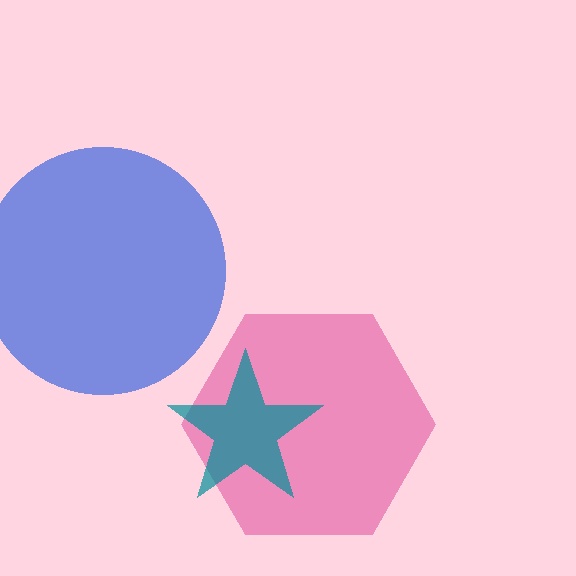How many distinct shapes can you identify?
There are 3 distinct shapes: a magenta hexagon, a teal star, a blue circle.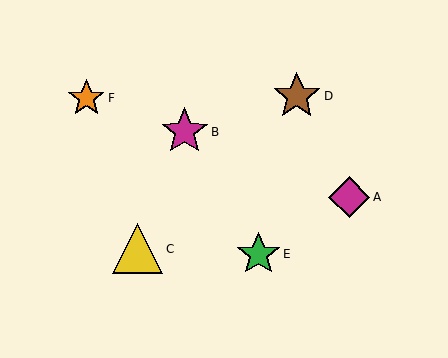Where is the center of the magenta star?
The center of the magenta star is at (185, 132).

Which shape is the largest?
The yellow triangle (labeled C) is the largest.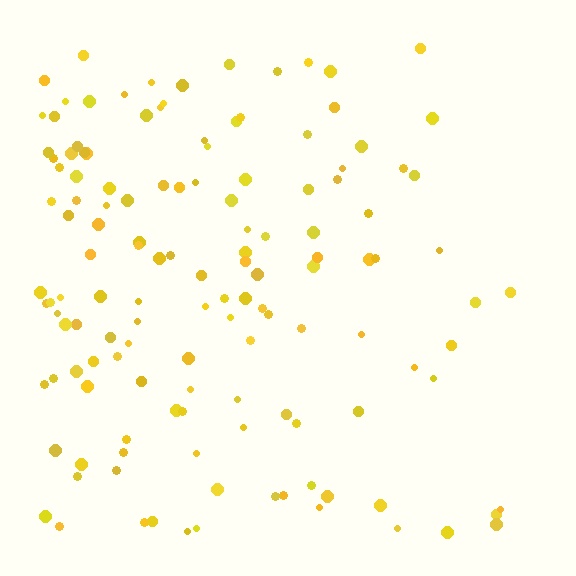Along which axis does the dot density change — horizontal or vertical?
Horizontal.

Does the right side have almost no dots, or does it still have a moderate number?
Still a moderate number, just noticeably fewer than the left.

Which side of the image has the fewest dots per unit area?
The right.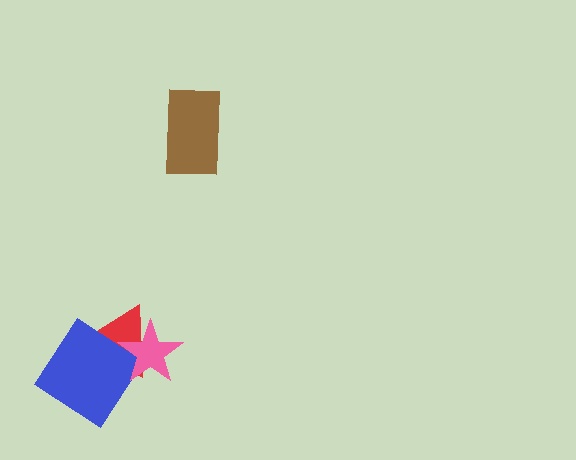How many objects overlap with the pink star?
2 objects overlap with the pink star.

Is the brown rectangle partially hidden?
No, no other shape covers it.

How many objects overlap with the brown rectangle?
0 objects overlap with the brown rectangle.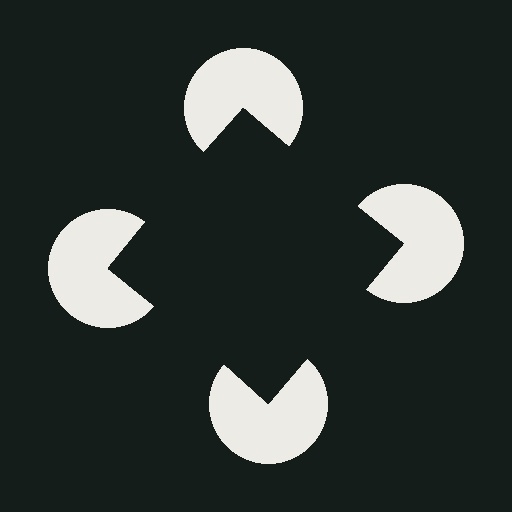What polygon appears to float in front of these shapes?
An illusory square — its edges are inferred from the aligned wedge cuts in the pac-man discs, not physically drawn.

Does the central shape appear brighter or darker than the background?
It typically appears slightly darker than the background, even though no actual brightness change is drawn.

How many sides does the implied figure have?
4 sides.